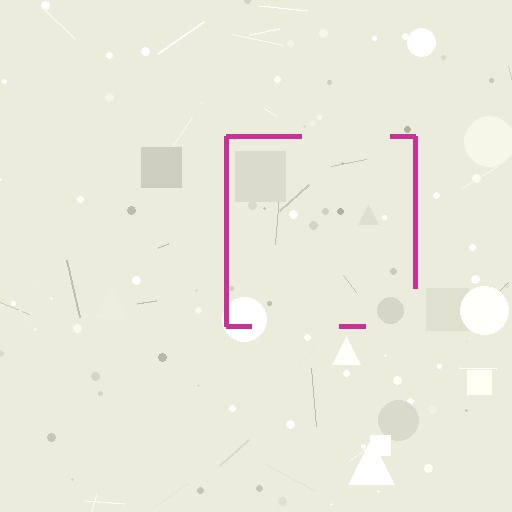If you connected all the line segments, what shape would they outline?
They would outline a square.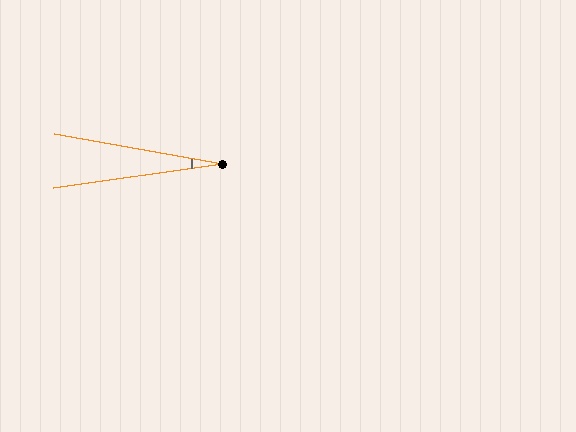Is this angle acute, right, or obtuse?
It is acute.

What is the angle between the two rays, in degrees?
Approximately 18 degrees.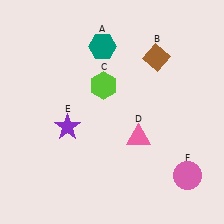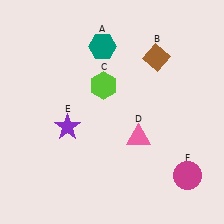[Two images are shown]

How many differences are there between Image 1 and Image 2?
There is 1 difference between the two images.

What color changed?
The circle (F) changed from pink in Image 1 to magenta in Image 2.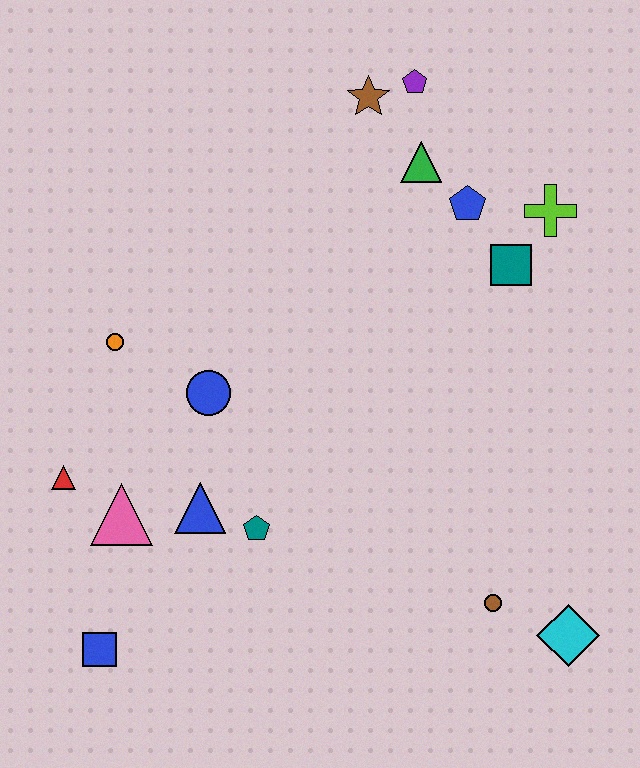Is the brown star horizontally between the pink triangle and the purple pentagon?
Yes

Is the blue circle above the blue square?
Yes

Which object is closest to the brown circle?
The cyan diamond is closest to the brown circle.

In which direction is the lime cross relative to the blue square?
The lime cross is to the right of the blue square.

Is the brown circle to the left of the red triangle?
No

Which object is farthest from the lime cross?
The blue square is farthest from the lime cross.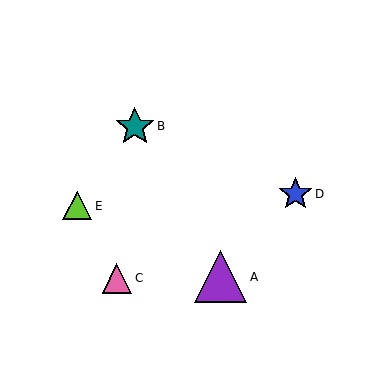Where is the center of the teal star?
The center of the teal star is at (135, 126).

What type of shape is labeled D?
Shape D is a blue star.